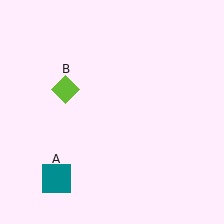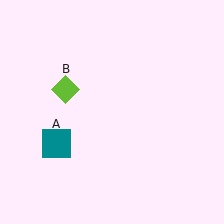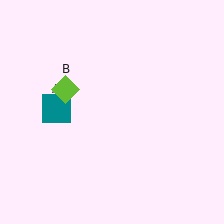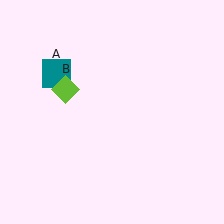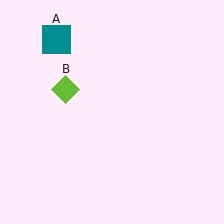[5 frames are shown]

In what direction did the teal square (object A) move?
The teal square (object A) moved up.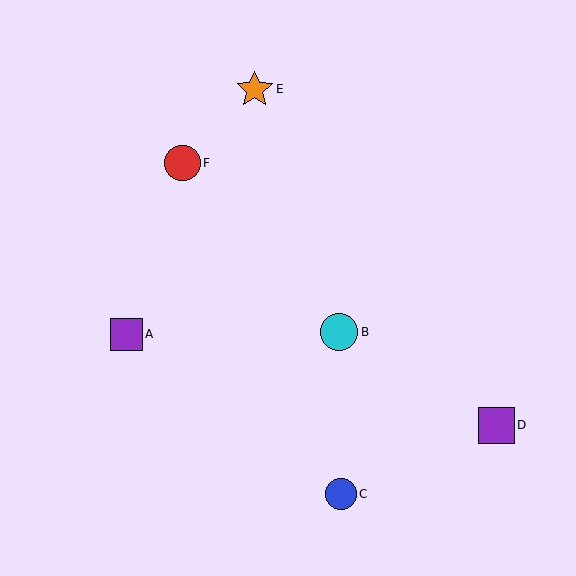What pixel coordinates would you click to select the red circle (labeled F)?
Click at (182, 163) to select the red circle F.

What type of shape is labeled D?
Shape D is a purple square.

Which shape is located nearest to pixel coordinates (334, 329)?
The cyan circle (labeled B) at (339, 332) is nearest to that location.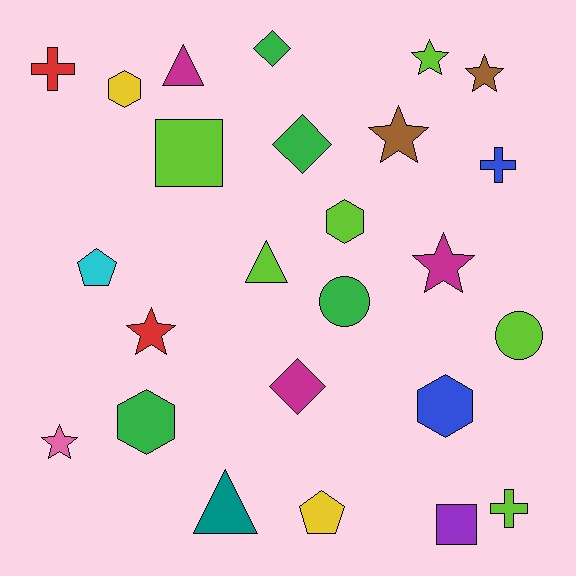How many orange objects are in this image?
There are no orange objects.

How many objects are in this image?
There are 25 objects.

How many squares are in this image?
There are 2 squares.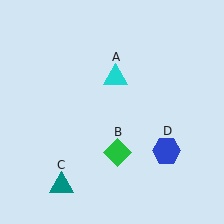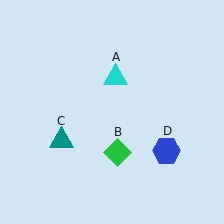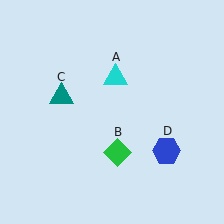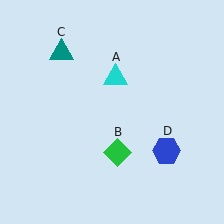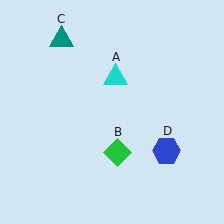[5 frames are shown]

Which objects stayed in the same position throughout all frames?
Cyan triangle (object A) and green diamond (object B) and blue hexagon (object D) remained stationary.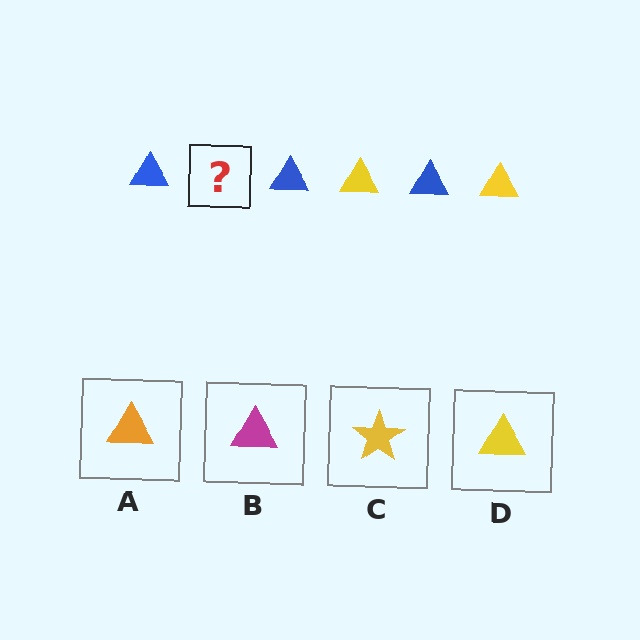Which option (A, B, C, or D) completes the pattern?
D.